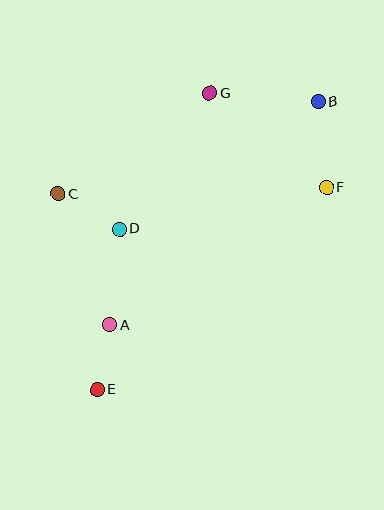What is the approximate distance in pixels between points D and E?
The distance between D and E is approximately 162 pixels.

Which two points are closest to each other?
Points A and E are closest to each other.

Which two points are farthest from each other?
Points B and E are farthest from each other.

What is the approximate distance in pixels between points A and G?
The distance between A and G is approximately 253 pixels.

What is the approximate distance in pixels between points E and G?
The distance between E and G is approximately 317 pixels.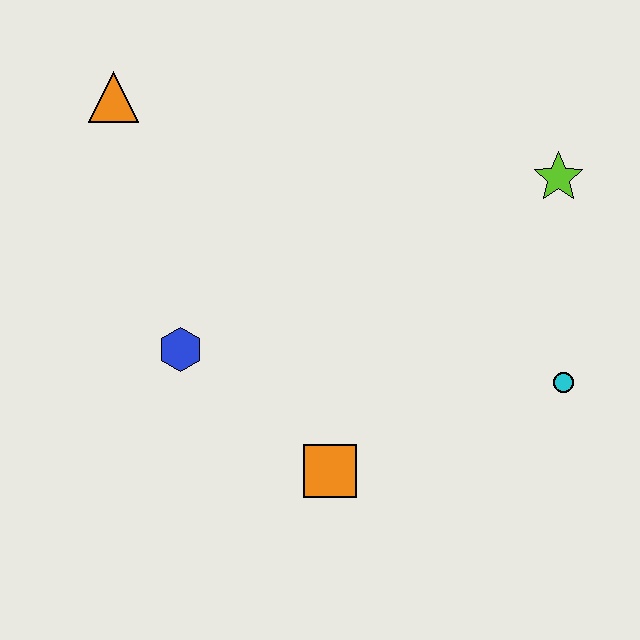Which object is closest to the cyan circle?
The lime star is closest to the cyan circle.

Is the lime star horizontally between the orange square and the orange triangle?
No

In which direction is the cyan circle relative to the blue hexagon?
The cyan circle is to the right of the blue hexagon.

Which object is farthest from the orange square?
The orange triangle is farthest from the orange square.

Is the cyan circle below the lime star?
Yes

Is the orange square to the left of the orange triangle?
No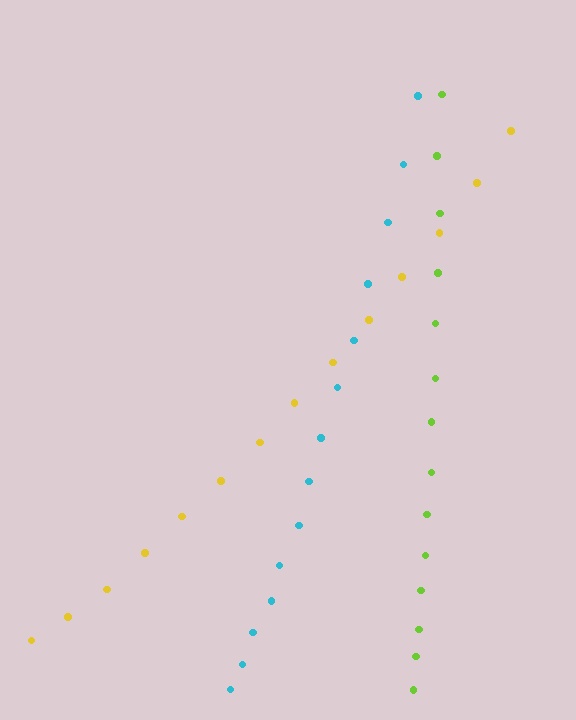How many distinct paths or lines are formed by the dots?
There are 3 distinct paths.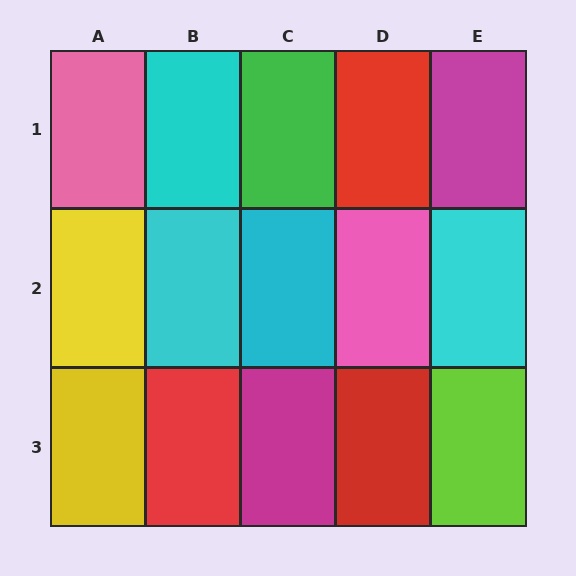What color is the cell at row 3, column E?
Lime.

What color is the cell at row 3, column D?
Red.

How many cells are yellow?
2 cells are yellow.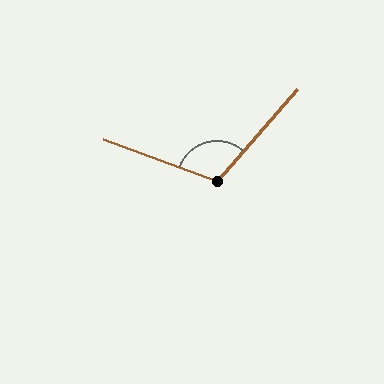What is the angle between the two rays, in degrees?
Approximately 111 degrees.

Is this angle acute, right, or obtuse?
It is obtuse.